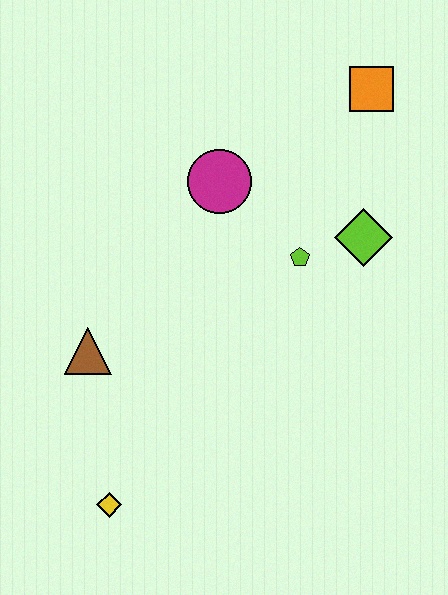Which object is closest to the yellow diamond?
The brown triangle is closest to the yellow diamond.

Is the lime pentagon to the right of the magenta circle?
Yes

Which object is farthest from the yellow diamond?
The orange square is farthest from the yellow diamond.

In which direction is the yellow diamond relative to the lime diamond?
The yellow diamond is below the lime diamond.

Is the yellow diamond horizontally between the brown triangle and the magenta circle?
Yes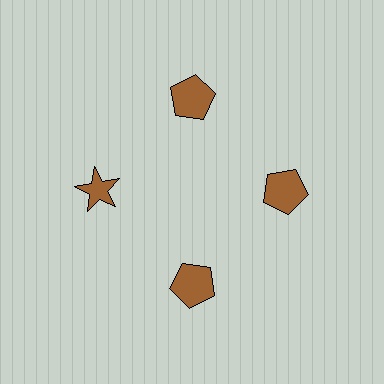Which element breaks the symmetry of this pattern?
The brown star at roughly the 9 o'clock position breaks the symmetry. All other shapes are brown pentagons.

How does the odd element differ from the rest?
It has a different shape: star instead of pentagon.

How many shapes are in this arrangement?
There are 4 shapes arranged in a ring pattern.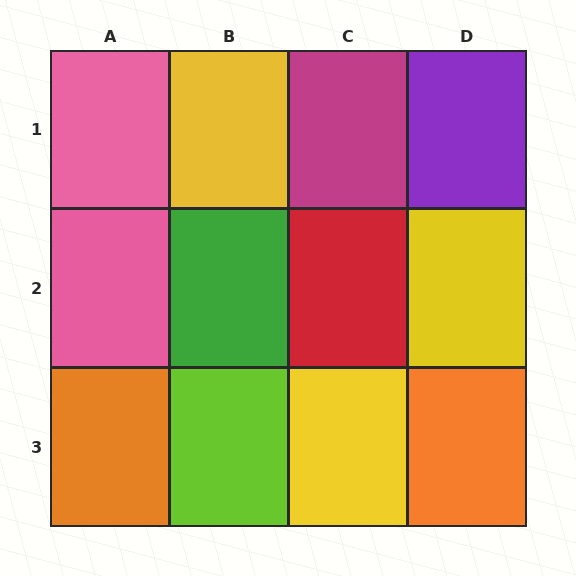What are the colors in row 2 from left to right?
Pink, green, red, yellow.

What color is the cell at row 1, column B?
Yellow.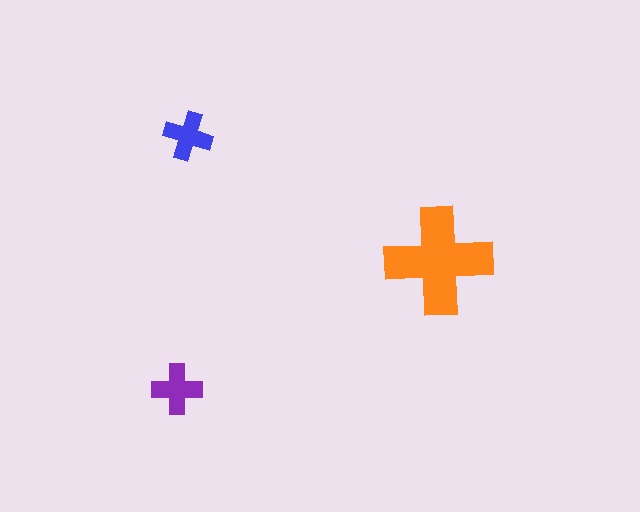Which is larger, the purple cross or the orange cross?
The orange one.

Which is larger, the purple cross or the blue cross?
The purple one.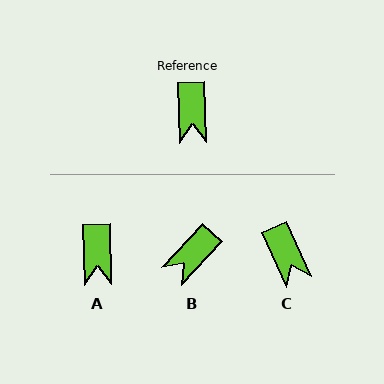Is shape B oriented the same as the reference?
No, it is off by about 45 degrees.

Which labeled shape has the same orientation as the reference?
A.